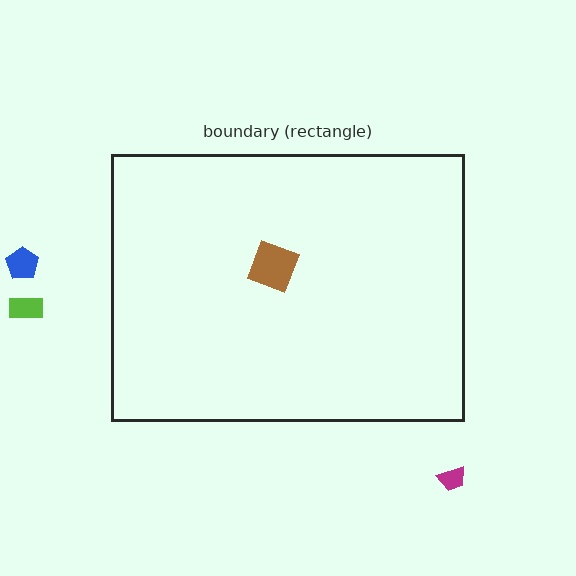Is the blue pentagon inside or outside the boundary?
Outside.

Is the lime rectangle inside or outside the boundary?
Outside.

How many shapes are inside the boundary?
1 inside, 3 outside.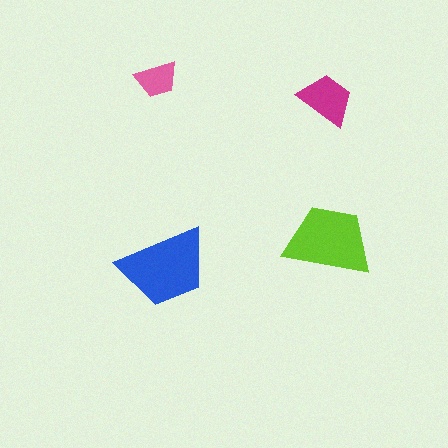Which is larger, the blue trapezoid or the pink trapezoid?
The blue one.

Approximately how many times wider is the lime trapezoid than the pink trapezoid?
About 2 times wider.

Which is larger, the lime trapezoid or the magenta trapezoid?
The lime one.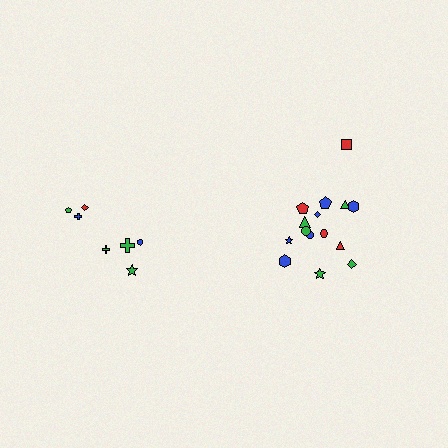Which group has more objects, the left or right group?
The right group.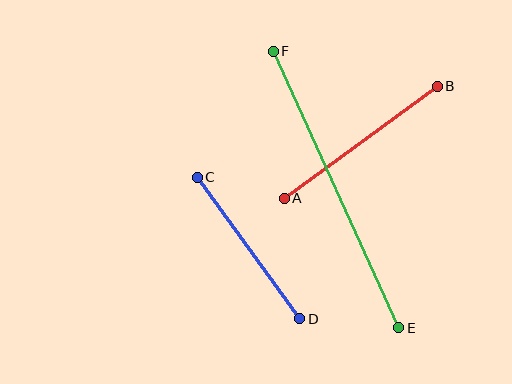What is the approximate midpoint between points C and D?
The midpoint is at approximately (248, 248) pixels.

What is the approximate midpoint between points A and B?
The midpoint is at approximately (361, 142) pixels.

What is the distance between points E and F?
The distance is approximately 303 pixels.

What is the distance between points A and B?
The distance is approximately 190 pixels.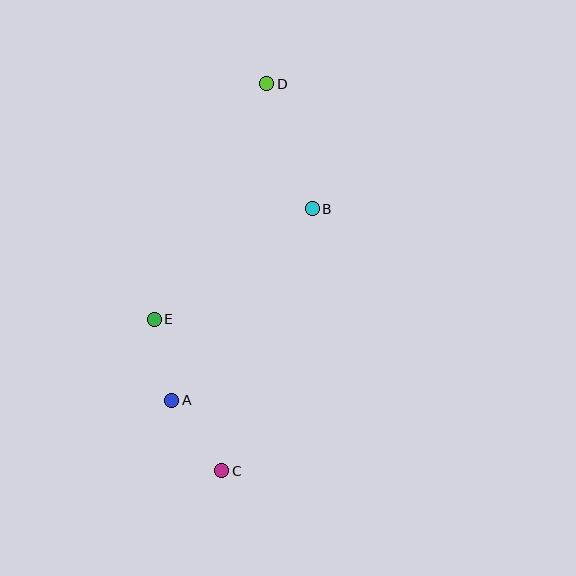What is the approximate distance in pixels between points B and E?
The distance between B and E is approximately 192 pixels.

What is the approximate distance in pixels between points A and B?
The distance between A and B is approximately 237 pixels.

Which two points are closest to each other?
Points A and E are closest to each other.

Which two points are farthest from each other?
Points C and D are farthest from each other.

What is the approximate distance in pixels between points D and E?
The distance between D and E is approximately 261 pixels.